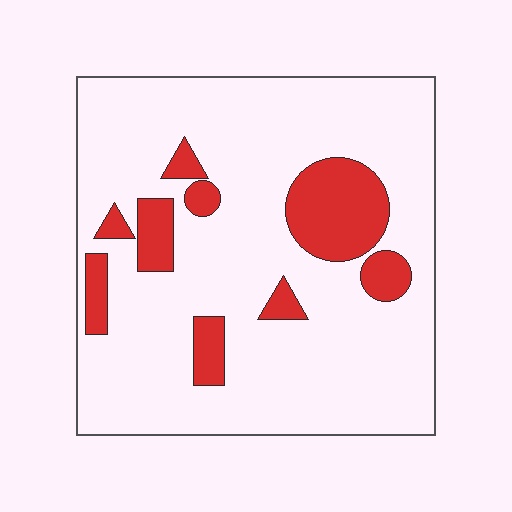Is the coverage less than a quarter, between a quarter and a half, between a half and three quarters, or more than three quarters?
Less than a quarter.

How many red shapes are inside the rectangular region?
9.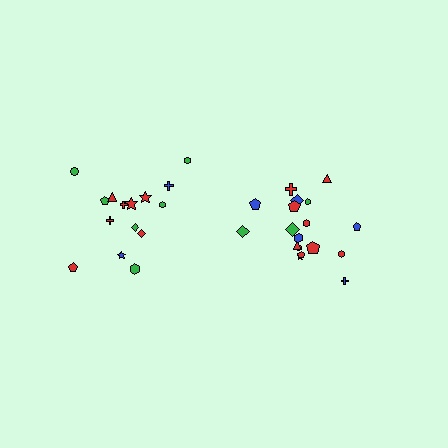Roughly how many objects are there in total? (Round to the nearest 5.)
Roughly 35 objects in total.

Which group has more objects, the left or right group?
The right group.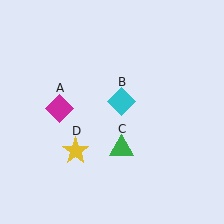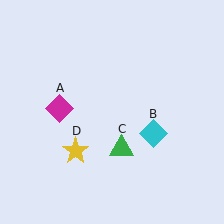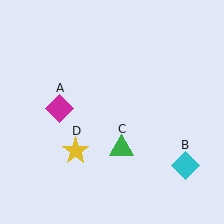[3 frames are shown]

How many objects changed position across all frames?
1 object changed position: cyan diamond (object B).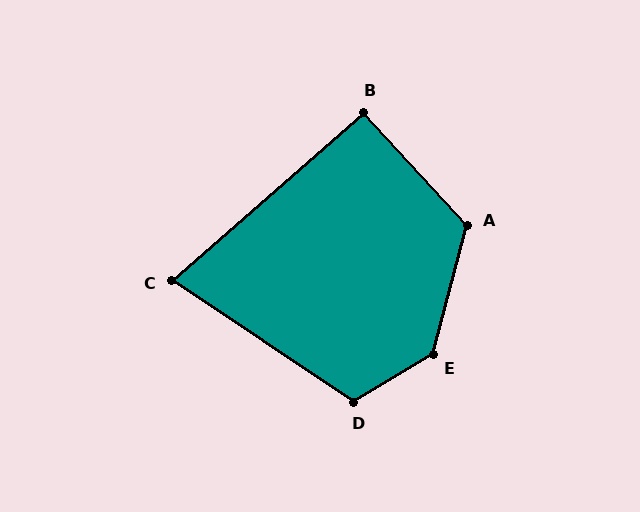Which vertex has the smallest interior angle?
C, at approximately 75 degrees.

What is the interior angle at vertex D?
Approximately 115 degrees (obtuse).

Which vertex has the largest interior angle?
E, at approximately 136 degrees.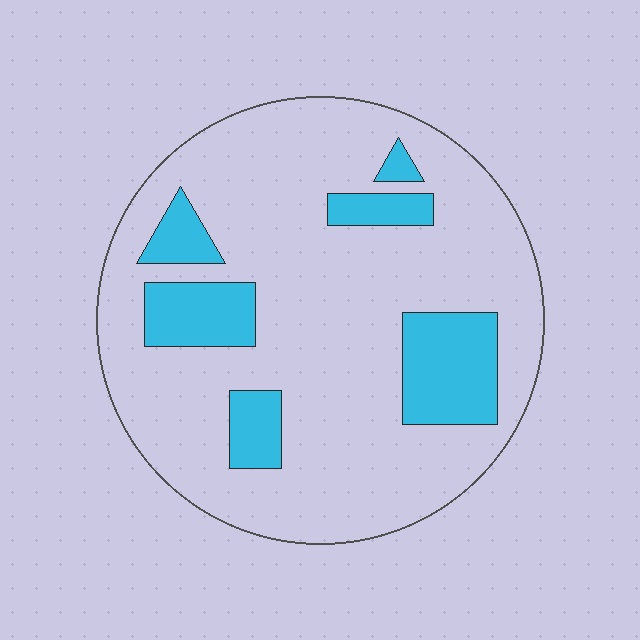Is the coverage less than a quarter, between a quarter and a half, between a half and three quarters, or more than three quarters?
Less than a quarter.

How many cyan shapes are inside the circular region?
6.